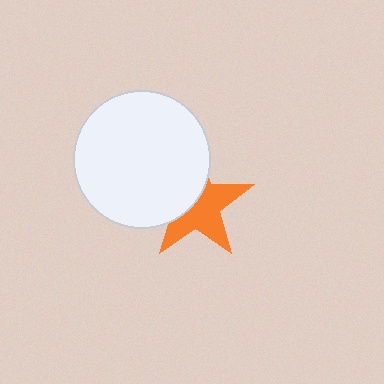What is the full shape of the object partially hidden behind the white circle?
The partially hidden object is an orange star.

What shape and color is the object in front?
The object in front is a white circle.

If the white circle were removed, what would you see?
You would see the complete orange star.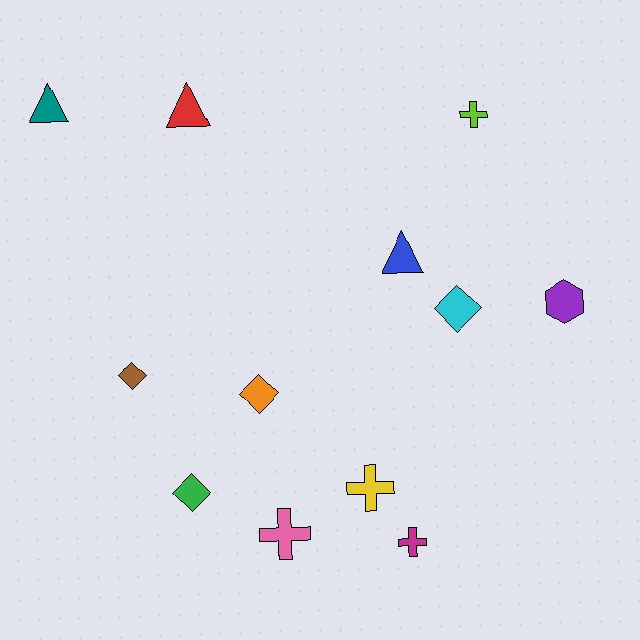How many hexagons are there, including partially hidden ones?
There is 1 hexagon.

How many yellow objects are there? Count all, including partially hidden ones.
There is 1 yellow object.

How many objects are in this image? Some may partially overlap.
There are 12 objects.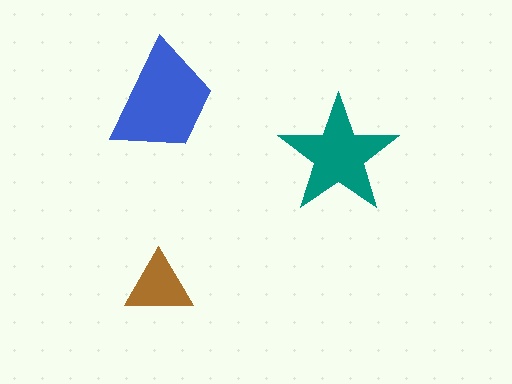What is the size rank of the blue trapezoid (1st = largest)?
1st.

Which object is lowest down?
The brown triangle is bottommost.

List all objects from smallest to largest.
The brown triangle, the teal star, the blue trapezoid.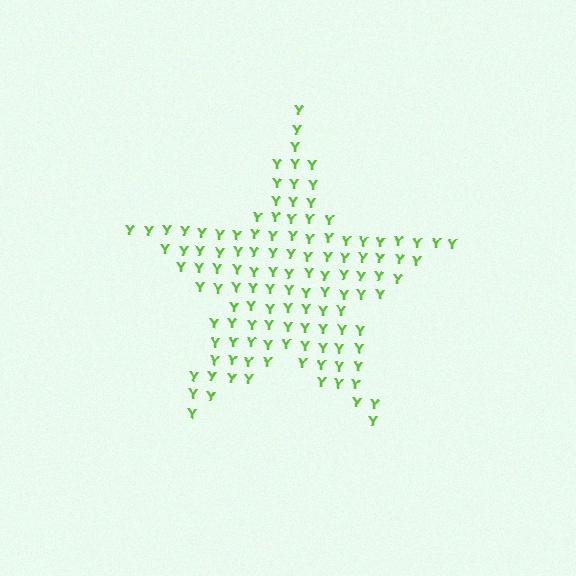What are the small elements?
The small elements are letter Y's.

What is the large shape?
The large shape is a star.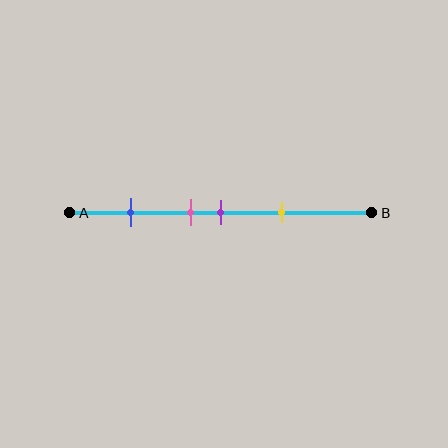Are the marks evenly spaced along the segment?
No, the marks are not evenly spaced.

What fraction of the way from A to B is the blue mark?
The blue mark is approximately 20% (0.2) of the way from A to B.